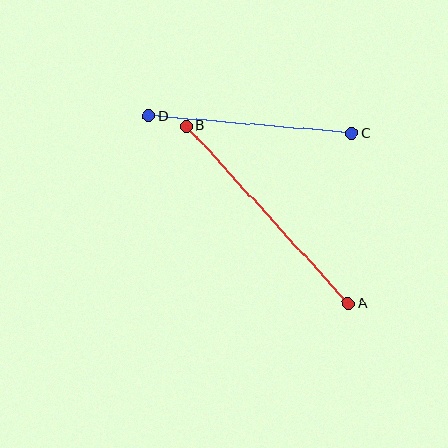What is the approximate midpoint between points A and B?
The midpoint is at approximately (267, 215) pixels.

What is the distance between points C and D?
The distance is approximately 204 pixels.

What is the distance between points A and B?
The distance is approximately 240 pixels.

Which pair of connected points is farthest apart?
Points A and B are farthest apart.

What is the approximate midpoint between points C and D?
The midpoint is at approximately (250, 125) pixels.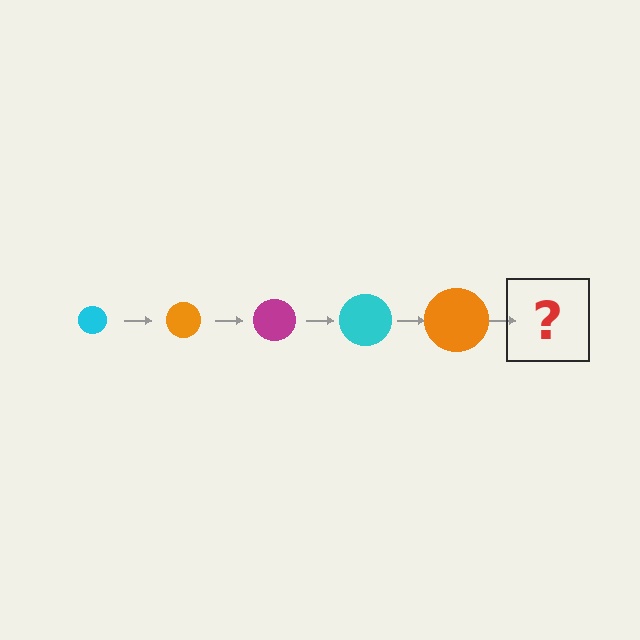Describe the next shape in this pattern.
It should be a magenta circle, larger than the previous one.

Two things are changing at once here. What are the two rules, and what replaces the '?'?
The two rules are that the circle grows larger each step and the color cycles through cyan, orange, and magenta. The '?' should be a magenta circle, larger than the previous one.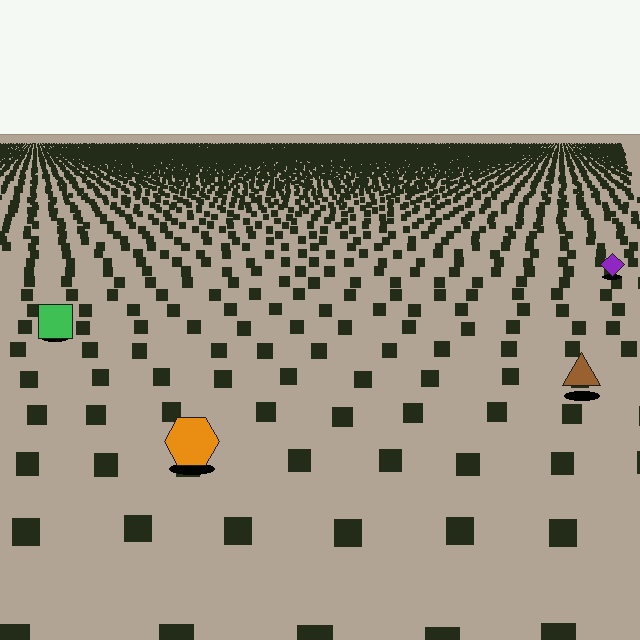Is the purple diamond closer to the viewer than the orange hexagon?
No. The orange hexagon is closer — you can tell from the texture gradient: the ground texture is coarser near it.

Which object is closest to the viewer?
The orange hexagon is closest. The texture marks near it are larger and more spread out.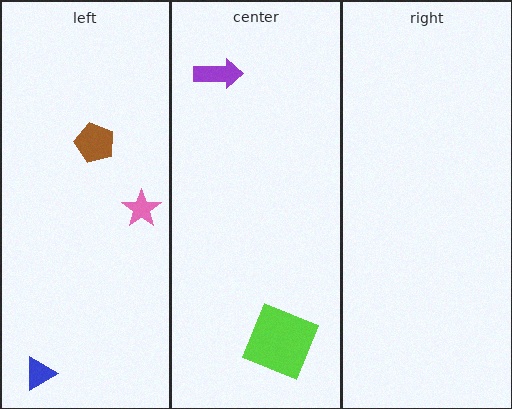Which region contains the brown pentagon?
The left region.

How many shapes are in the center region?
2.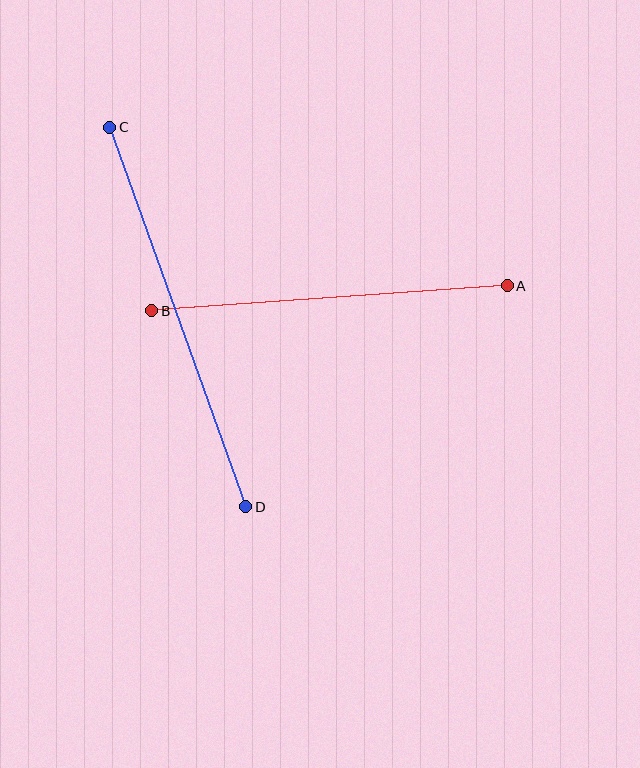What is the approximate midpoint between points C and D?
The midpoint is at approximately (178, 317) pixels.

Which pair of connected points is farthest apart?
Points C and D are farthest apart.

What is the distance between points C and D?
The distance is approximately 403 pixels.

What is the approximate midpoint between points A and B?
The midpoint is at approximately (329, 298) pixels.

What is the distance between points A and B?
The distance is approximately 356 pixels.